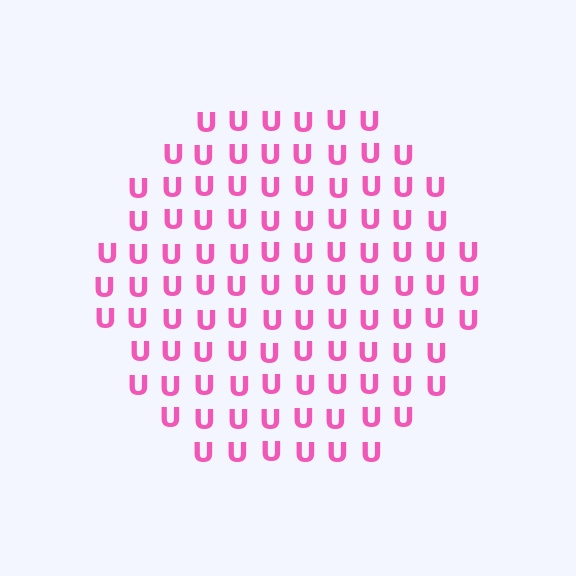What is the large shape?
The large shape is a circle.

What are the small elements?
The small elements are letter U's.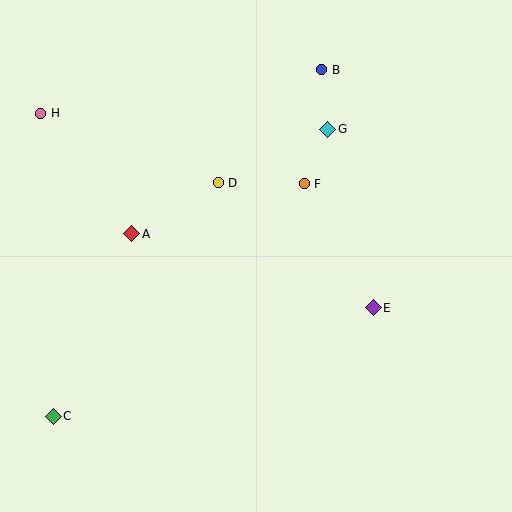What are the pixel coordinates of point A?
Point A is at (132, 234).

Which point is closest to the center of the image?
Point D at (218, 183) is closest to the center.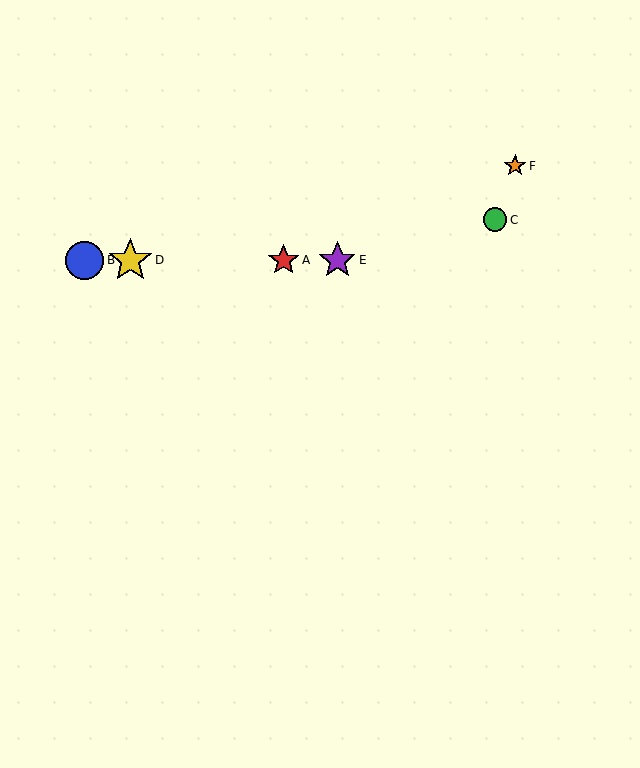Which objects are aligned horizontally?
Objects A, B, D, E are aligned horizontally.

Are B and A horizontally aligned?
Yes, both are at y≈260.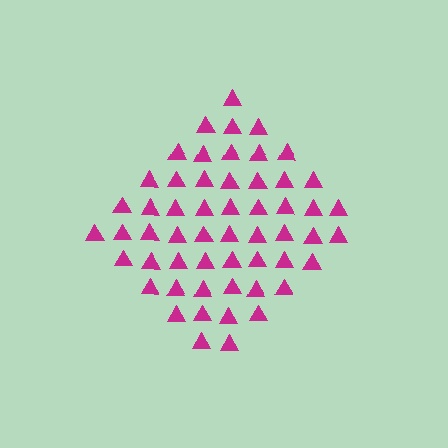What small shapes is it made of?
It is made of small triangles.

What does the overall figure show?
The overall figure shows a diamond.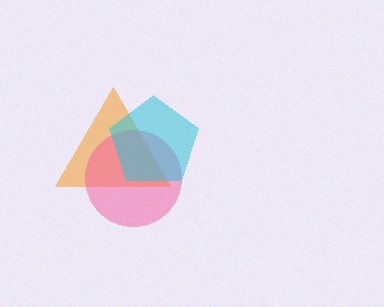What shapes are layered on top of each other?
The layered shapes are: an orange triangle, a pink circle, a cyan pentagon.